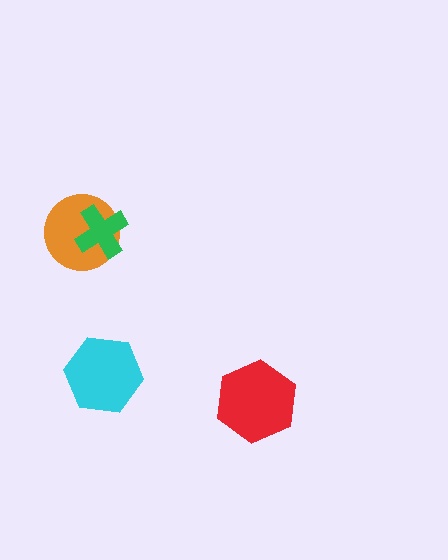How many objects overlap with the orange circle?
1 object overlaps with the orange circle.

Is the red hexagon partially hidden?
No, no other shape covers it.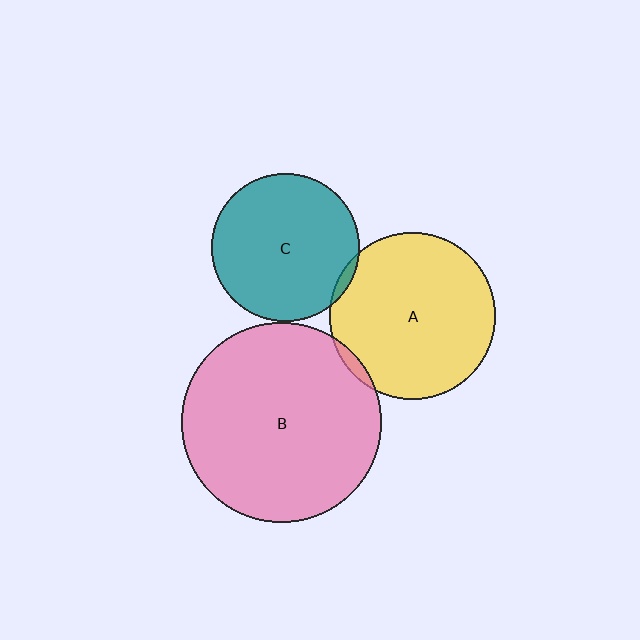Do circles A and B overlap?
Yes.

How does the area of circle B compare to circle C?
Approximately 1.8 times.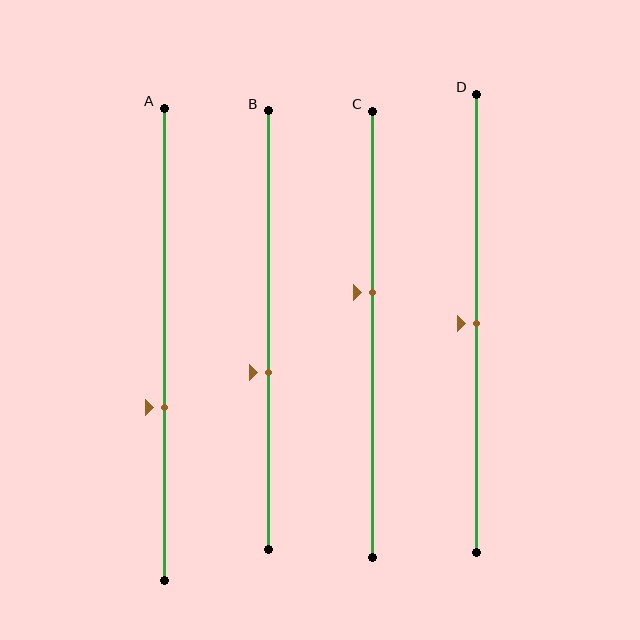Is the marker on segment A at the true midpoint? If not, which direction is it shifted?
No, the marker on segment A is shifted downward by about 13% of the segment length.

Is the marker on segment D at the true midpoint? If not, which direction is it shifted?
Yes, the marker on segment D is at the true midpoint.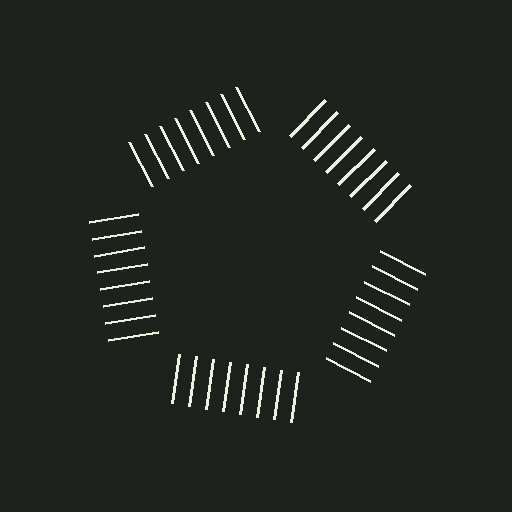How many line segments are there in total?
40 — 8 along each of the 5 edges.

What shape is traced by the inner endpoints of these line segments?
An illusory pentagon — the line segments terminate on its edges but no continuous stroke is drawn.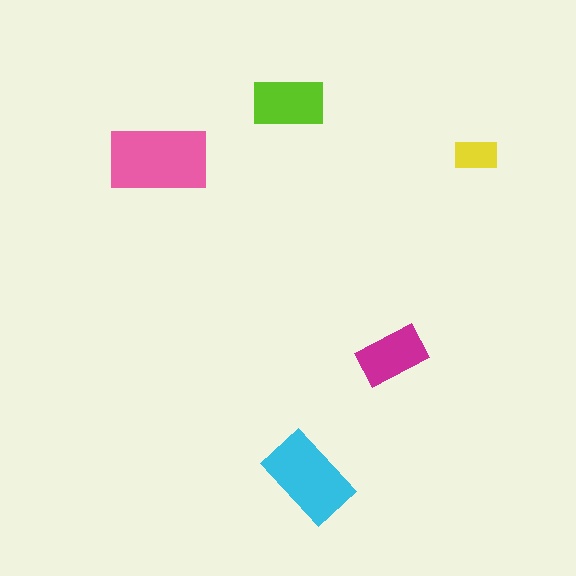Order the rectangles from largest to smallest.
the pink one, the cyan one, the lime one, the magenta one, the yellow one.